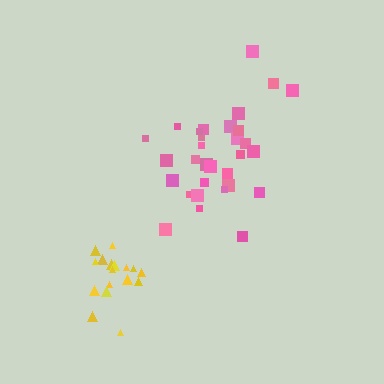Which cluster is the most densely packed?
Pink.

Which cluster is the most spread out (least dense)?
Yellow.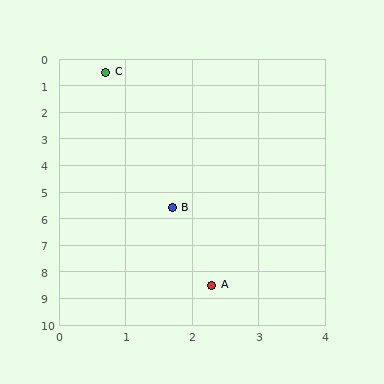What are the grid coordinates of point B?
Point B is at approximately (1.7, 5.6).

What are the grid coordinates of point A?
Point A is at approximately (2.3, 8.5).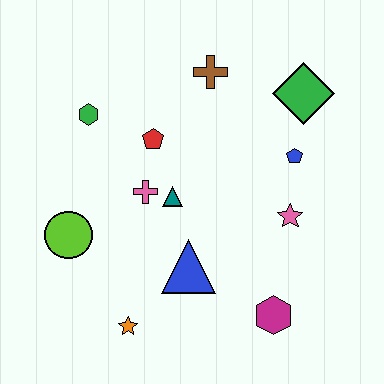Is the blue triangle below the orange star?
No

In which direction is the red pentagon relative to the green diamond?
The red pentagon is to the left of the green diamond.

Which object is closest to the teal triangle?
The pink cross is closest to the teal triangle.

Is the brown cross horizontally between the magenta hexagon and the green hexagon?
Yes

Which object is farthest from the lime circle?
The green diamond is farthest from the lime circle.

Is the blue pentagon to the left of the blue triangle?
No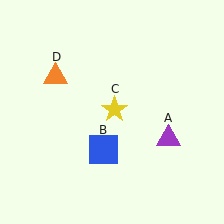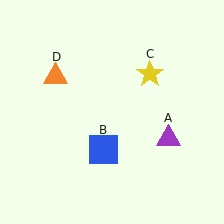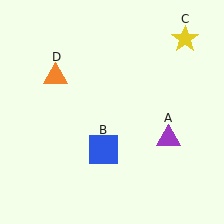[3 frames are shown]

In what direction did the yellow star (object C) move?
The yellow star (object C) moved up and to the right.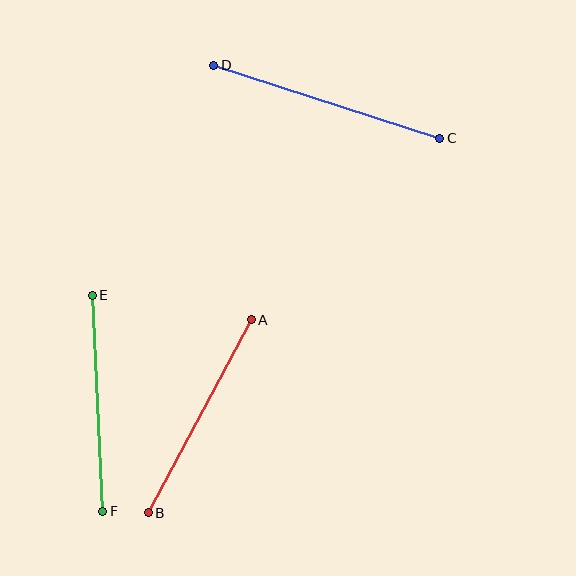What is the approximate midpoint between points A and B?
The midpoint is at approximately (200, 416) pixels.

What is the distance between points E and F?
The distance is approximately 216 pixels.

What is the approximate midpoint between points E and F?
The midpoint is at approximately (97, 403) pixels.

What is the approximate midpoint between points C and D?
The midpoint is at approximately (327, 102) pixels.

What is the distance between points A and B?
The distance is approximately 219 pixels.